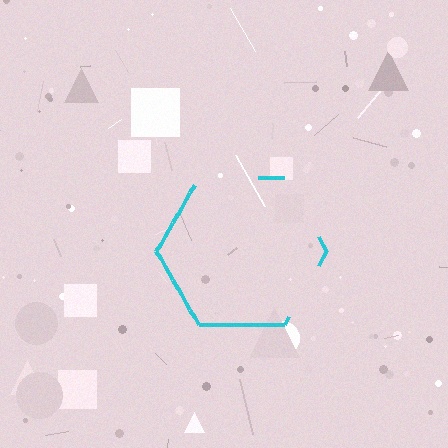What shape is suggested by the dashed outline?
The dashed outline suggests a hexagon.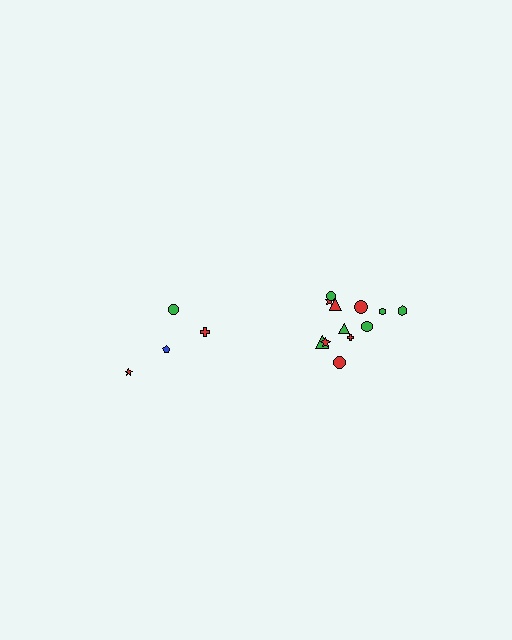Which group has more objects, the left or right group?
The right group.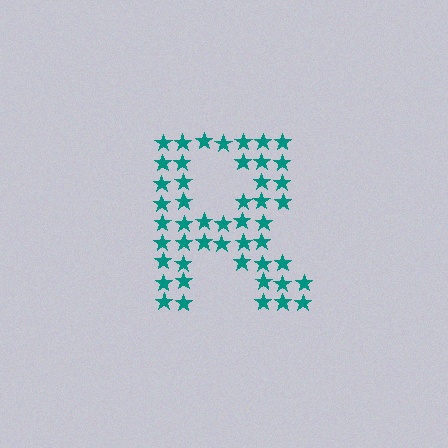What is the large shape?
The large shape is the letter R.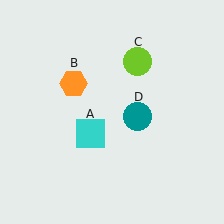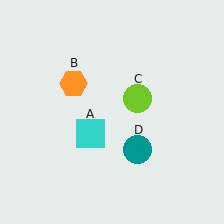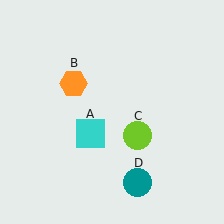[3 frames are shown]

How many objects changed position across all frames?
2 objects changed position: lime circle (object C), teal circle (object D).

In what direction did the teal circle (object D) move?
The teal circle (object D) moved down.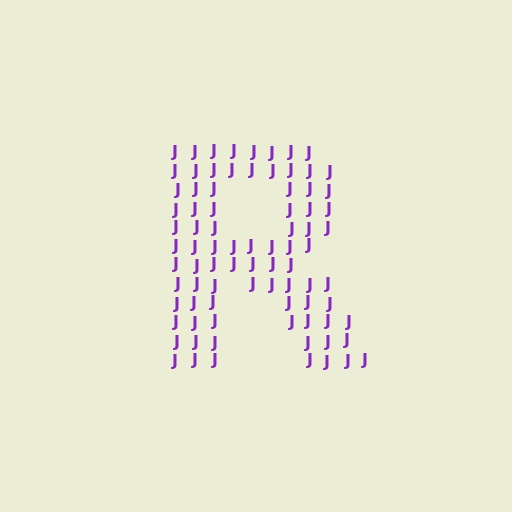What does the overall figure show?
The overall figure shows the letter R.